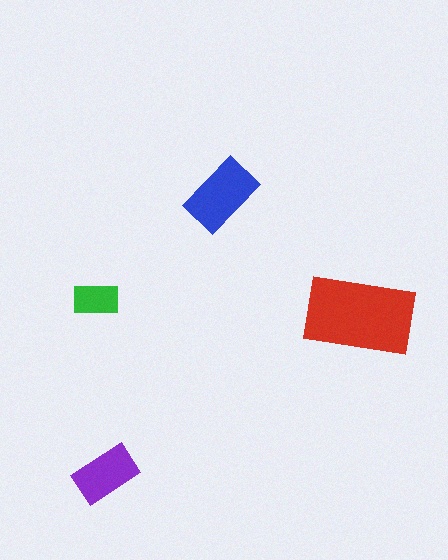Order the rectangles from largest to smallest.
the red one, the blue one, the purple one, the green one.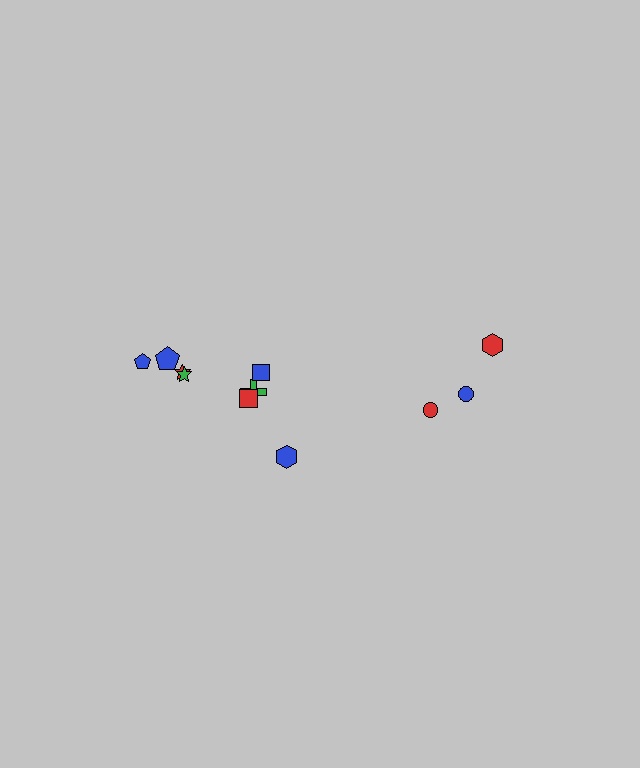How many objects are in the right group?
There are 3 objects.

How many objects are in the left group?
There are 8 objects.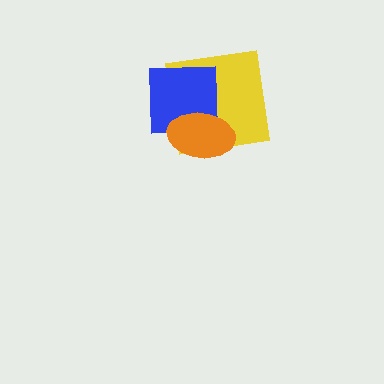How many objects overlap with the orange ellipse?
2 objects overlap with the orange ellipse.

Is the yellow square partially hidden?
Yes, it is partially covered by another shape.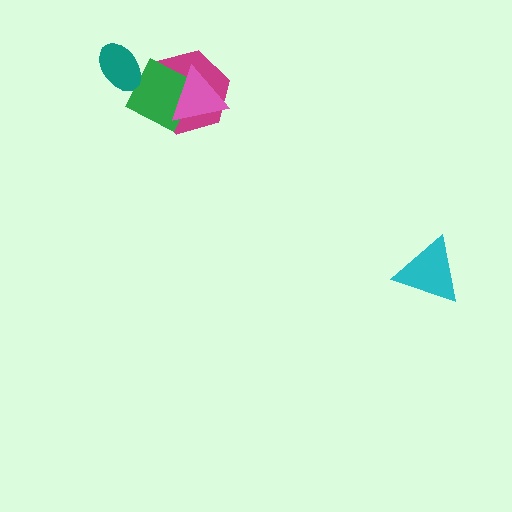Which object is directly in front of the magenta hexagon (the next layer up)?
The green square is directly in front of the magenta hexagon.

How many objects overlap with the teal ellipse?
0 objects overlap with the teal ellipse.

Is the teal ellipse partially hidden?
No, no other shape covers it.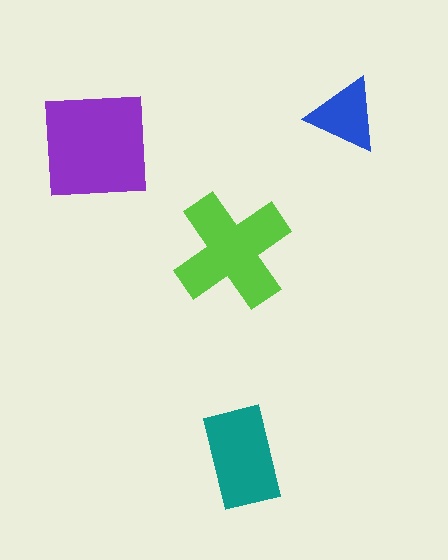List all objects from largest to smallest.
The purple square, the lime cross, the teal rectangle, the blue triangle.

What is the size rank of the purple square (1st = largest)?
1st.